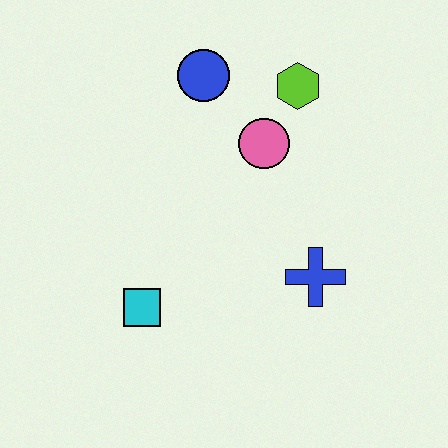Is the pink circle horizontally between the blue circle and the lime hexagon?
Yes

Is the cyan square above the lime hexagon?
No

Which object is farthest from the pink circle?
The cyan square is farthest from the pink circle.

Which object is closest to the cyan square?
The blue cross is closest to the cyan square.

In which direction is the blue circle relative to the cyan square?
The blue circle is above the cyan square.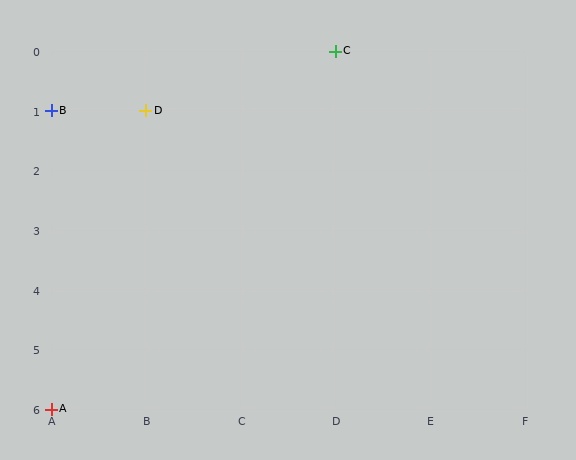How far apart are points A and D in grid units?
Points A and D are 1 column and 5 rows apart (about 5.1 grid units diagonally).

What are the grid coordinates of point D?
Point D is at grid coordinates (B, 1).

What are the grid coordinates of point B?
Point B is at grid coordinates (A, 1).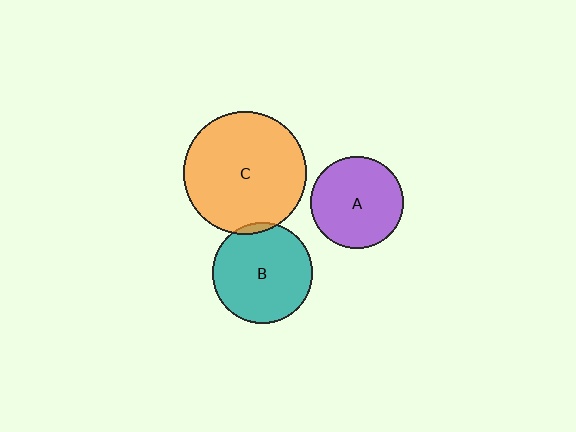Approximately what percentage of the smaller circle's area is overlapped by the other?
Approximately 5%.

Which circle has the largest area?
Circle C (orange).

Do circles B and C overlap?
Yes.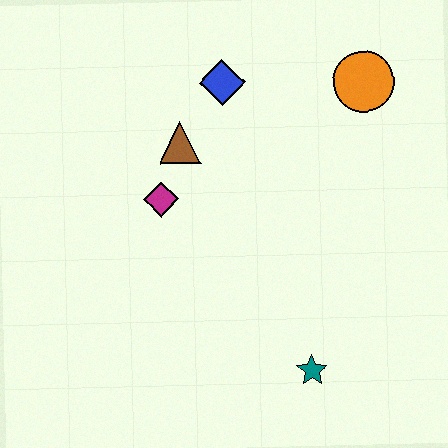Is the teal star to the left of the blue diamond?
No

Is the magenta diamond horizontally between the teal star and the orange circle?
No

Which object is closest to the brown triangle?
The magenta diamond is closest to the brown triangle.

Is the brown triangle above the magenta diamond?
Yes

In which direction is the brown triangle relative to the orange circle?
The brown triangle is to the left of the orange circle.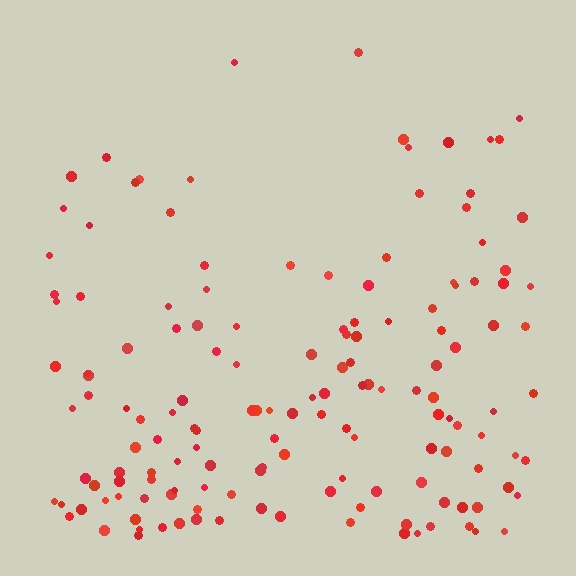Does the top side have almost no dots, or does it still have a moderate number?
Still a moderate number, just noticeably fewer than the bottom.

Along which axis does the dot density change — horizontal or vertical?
Vertical.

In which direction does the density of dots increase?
From top to bottom, with the bottom side densest.